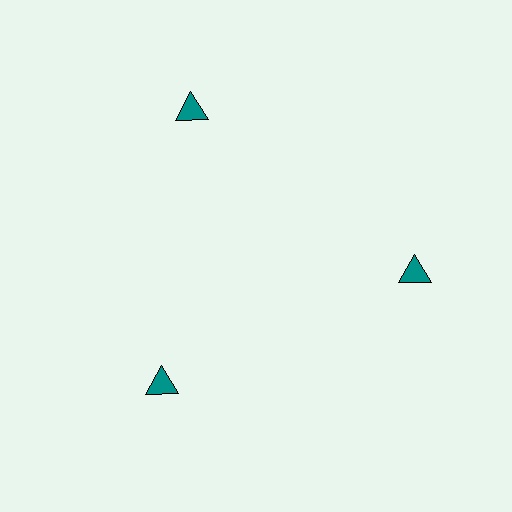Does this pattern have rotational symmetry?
Yes, this pattern has 3-fold rotational symmetry. It looks the same after rotating 120 degrees around the center.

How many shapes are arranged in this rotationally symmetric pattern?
There are 3 shapes, arranged in 3 groups of 1.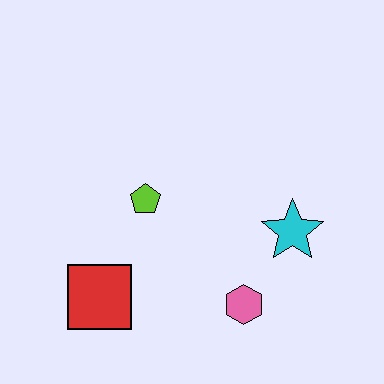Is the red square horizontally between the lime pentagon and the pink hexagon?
No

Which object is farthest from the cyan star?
The red square is farthest from the cyan star.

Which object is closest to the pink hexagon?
The cyan star is closest to the pink hexagon.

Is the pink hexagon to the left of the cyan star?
Yes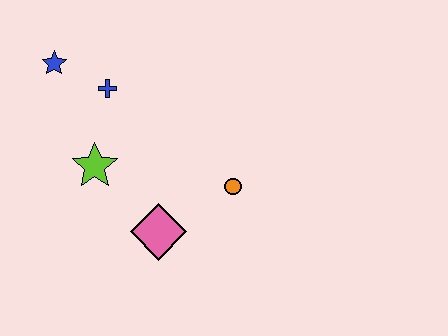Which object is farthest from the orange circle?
The blue star is farthest from the orange circle.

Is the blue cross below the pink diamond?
No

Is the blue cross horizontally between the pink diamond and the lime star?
Yes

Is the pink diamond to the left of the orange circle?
Yes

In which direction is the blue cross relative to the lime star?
The blue cross is above the lime star.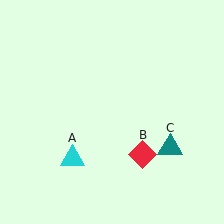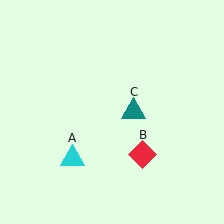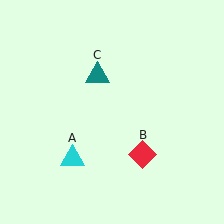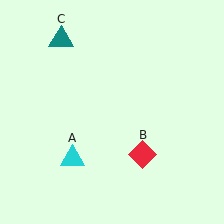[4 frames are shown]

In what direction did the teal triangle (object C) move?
The teal triangle (object C) moved up and to the left.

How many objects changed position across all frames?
1 object changed position: teal triangle (object C).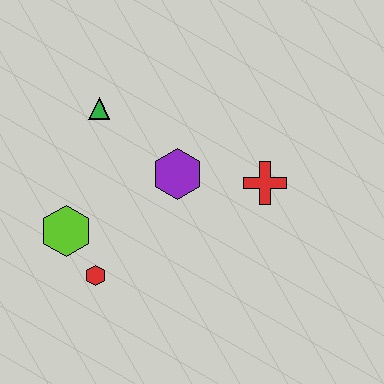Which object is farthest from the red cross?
The lime hexagon is farthest from the red cross.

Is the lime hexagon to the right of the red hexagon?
No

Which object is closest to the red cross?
The purple hexagon is closest to the red cross.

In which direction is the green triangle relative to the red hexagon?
The green triangle is above the red hexagon.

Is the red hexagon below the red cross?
Yes